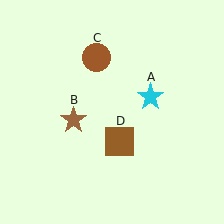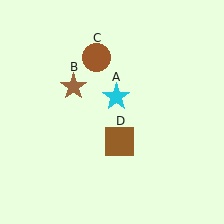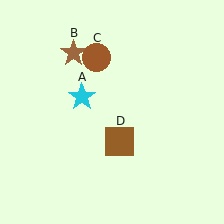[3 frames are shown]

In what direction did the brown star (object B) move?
The brown star (object B) moved up.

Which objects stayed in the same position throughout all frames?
Brown circle (object C) and brown square (object D) remained stationary.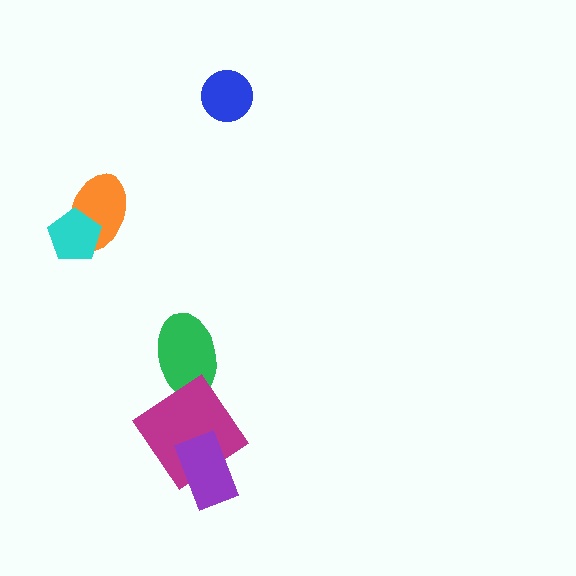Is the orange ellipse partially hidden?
Yes, it is partially covered by another shape.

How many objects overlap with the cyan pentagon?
1 object overlaps with the cyan pentagon.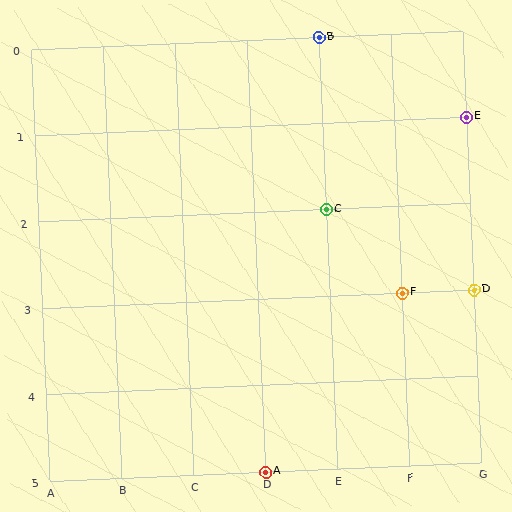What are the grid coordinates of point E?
Point E is at grid coordinates (G, 1).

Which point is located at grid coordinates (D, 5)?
Point A is at (D, 5).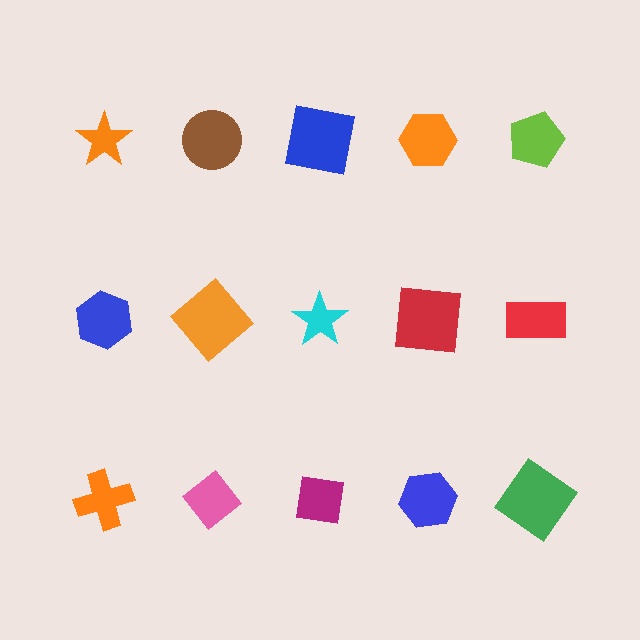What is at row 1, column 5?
A lime pentagon.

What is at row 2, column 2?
An orange diamond.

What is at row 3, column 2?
A pink diamond.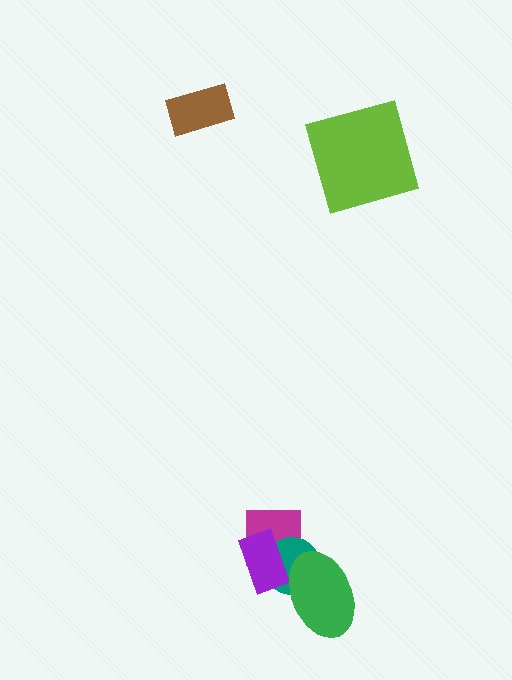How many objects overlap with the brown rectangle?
0 objects overlap with the brown rectangle.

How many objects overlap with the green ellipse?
1 object overlaps with the green ellipse.